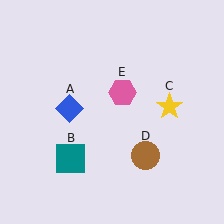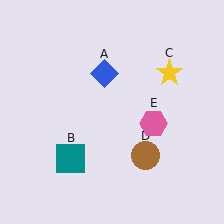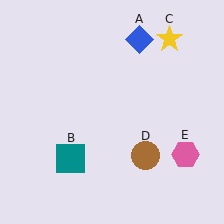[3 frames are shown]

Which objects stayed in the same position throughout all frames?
Teal square (object B) and brown circle (object D) remained stationary.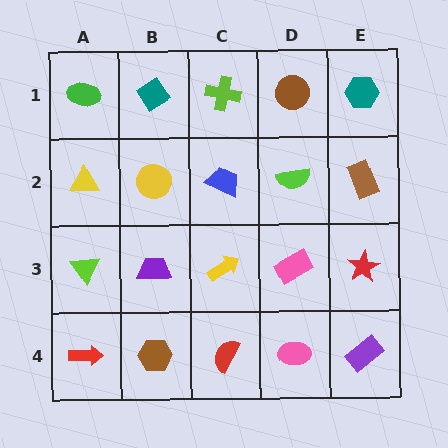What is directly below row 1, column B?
A yellow circle.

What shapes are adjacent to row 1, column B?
A yellow circle (row 2, column B), a green ellipse (row 1, column A), a lime cross (row 1, column C).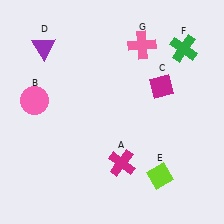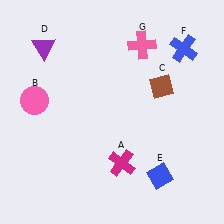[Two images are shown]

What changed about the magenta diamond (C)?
In Image 1, C is magenta. In Image 2, it changed to brown.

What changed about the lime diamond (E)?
In Image 1, E is lime. In Image 2, it changed to blue.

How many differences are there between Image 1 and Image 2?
There are 3 differences between the two images.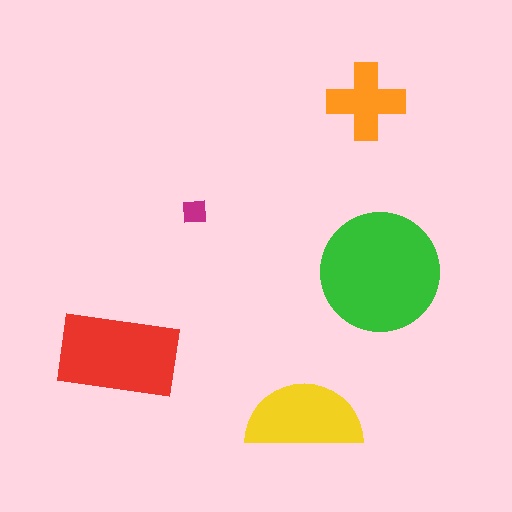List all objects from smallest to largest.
The magenta square, the orange cross, the yellow semicircle, the red rectangle, the green circle.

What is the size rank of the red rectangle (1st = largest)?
2nd.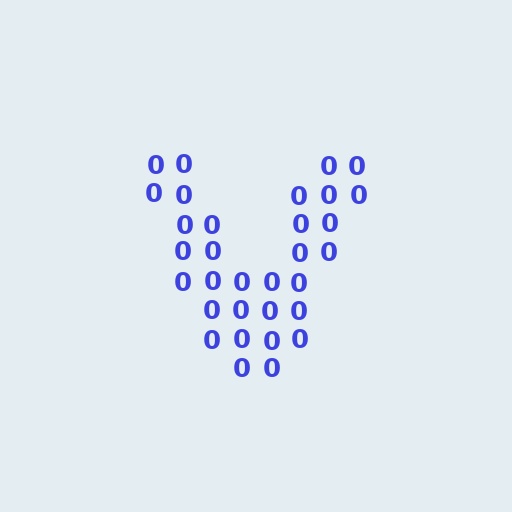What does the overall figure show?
The overall figure shows the letter V.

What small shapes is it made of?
It is made of small digit 0's.